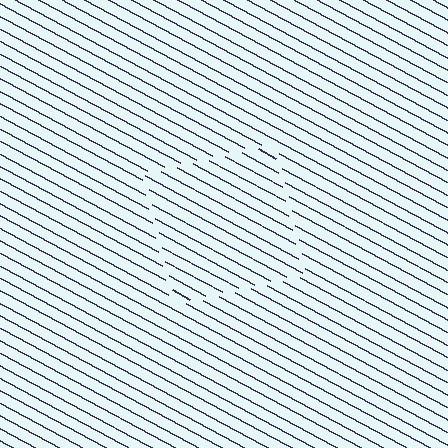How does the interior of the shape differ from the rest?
The interior of the shape contains the same grating, shifted by half a period — the contour is defined by the phase discontinuity where line-ends from the inner and outer gratings abut.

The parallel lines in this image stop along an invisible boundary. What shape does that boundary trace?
An illusory square. The interior of the shape contains the same grating, shifted by half a period — the contour is defined by the phase discontinuity where line-ends from the inner and outer gratings abut.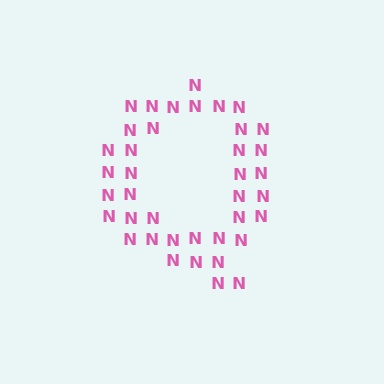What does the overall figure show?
The overall figure shows the letter Q.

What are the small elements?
The small elements are letter N's.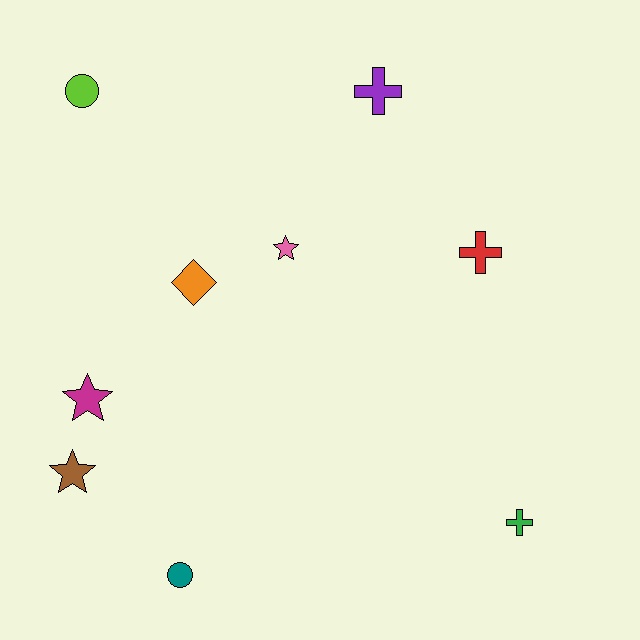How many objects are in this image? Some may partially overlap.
There are 9 objects.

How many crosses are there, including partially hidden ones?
There are 3 crosses.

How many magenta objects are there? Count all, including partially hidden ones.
There is 1 magenta object.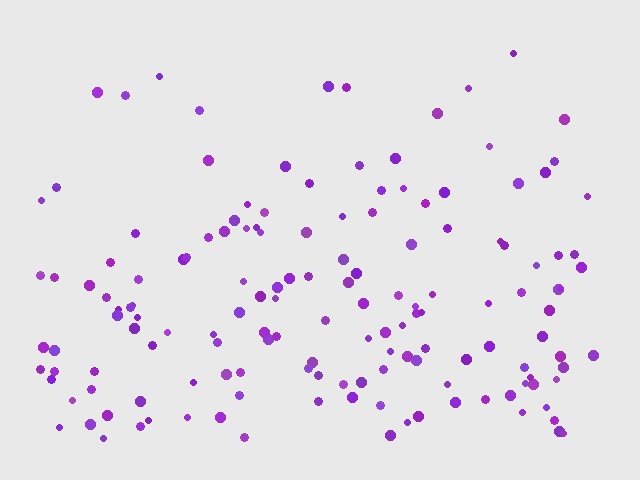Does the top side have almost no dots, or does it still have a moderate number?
Still a moderate number, just noticeably fewer than the bottom.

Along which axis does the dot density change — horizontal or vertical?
Vertical.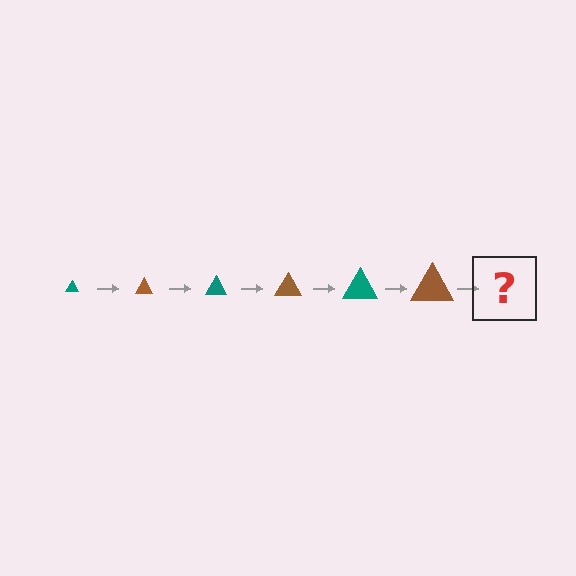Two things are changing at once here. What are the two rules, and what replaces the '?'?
The two rules are that the triangle grows larger each step and the color cycles through teal and brown. The '?' should be a teal triangle, larger than the previous one.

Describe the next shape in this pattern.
It should be a teal triangle, larger than the previous one.